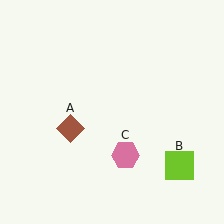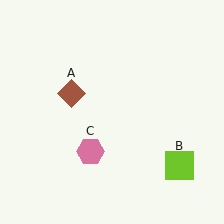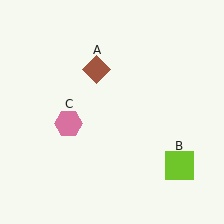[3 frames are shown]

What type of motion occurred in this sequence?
The brown diamond (object A), pink hexagon (object C) rotated clockwise around the center of the scene.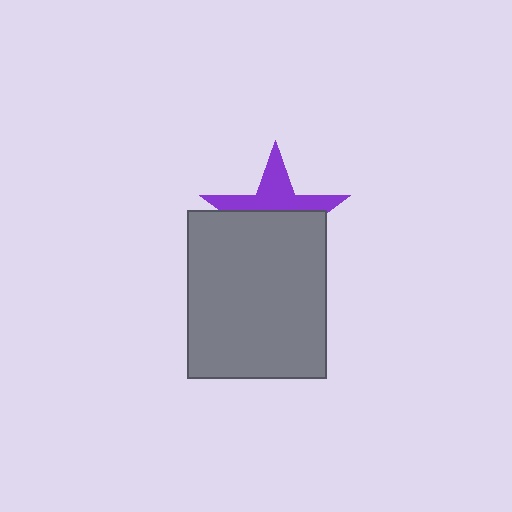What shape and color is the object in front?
The object in front is a gray rectangle.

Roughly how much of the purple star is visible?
A small part of it is visible (roughly 40%).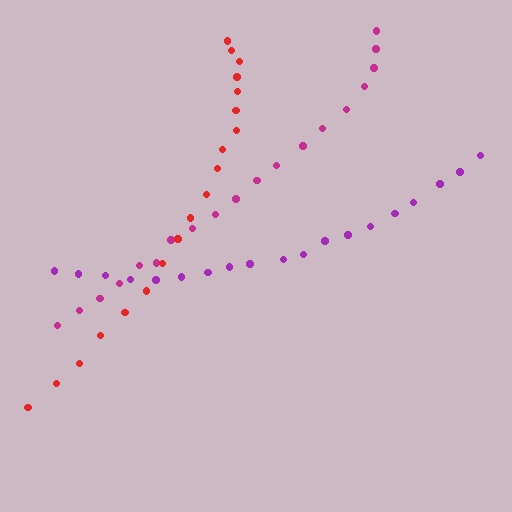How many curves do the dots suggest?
There are 3 distinct paths.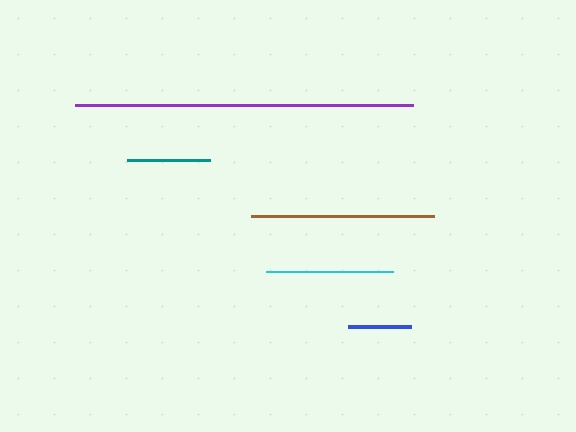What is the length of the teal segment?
The teal segment is approximately 83 pixels long.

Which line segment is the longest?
The purple line is the longest at approximately 338 pixels.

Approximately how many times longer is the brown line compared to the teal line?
The brown line is approximately 2.2 times the length of the teal line.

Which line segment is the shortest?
The blue line is the shortest at approximately 63 pixels.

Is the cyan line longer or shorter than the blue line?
The cyan line is longer than the blue line.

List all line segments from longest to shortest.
From longest to shortest: purple, brown, cyan, teal, blue.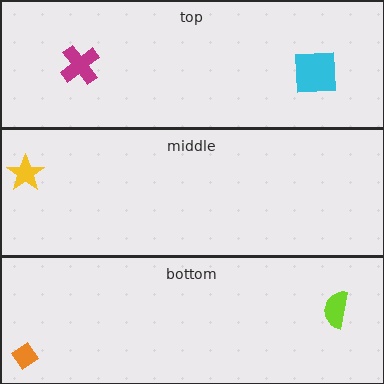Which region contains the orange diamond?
The bottom region.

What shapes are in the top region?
The cyan square, the magenta cross.